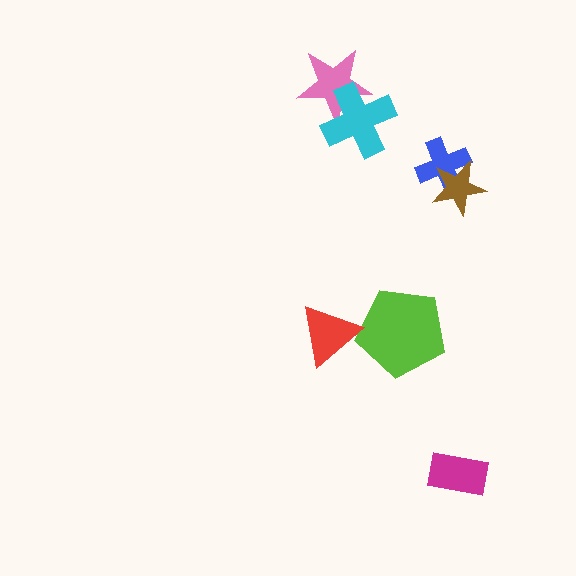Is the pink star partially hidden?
Yes, it is partially covered by another shape.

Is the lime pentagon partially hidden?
Yes, it is partially covered by another shape.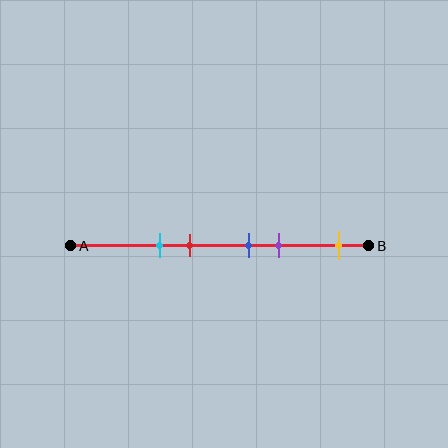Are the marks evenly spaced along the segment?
No, the marks are not evenly spaced.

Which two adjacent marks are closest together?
The blue and purple marks are the closest adjacent pair.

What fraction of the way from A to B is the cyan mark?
The cyan mark is approximately 30% (0.3) of the way from A to B.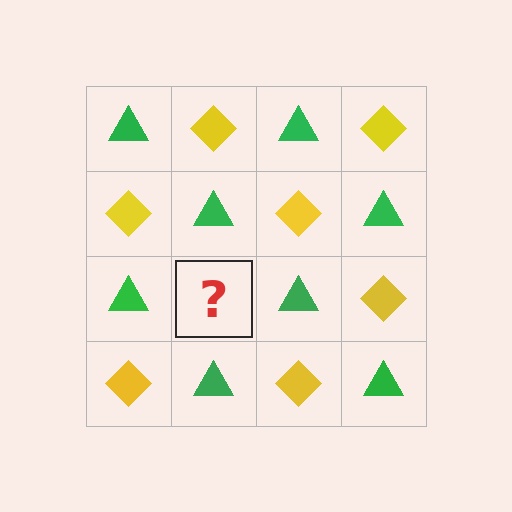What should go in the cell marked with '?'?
The missing cell should contain a yellow diamond.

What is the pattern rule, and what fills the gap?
The rule is that it alternates green triangle and yellow diamond in a checkerboard pattern. The gap should be filled with a yellow diamond.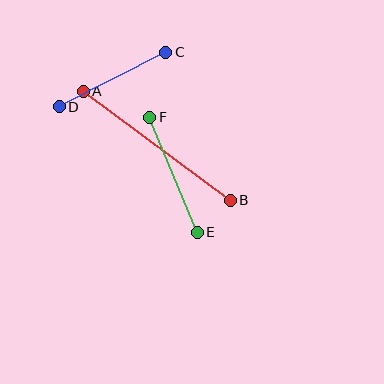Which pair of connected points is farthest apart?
Points A and B are farthest apart.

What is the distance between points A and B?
The distance is approximately 183 pixels.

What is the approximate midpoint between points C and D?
The midpoint is at approximately (112, 80) pixels.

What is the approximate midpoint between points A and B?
The midpoint is at approximately (157, 146) pixels.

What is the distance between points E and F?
The distance is approximately 124 pixels.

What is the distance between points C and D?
The distance is approximately 120 pixels.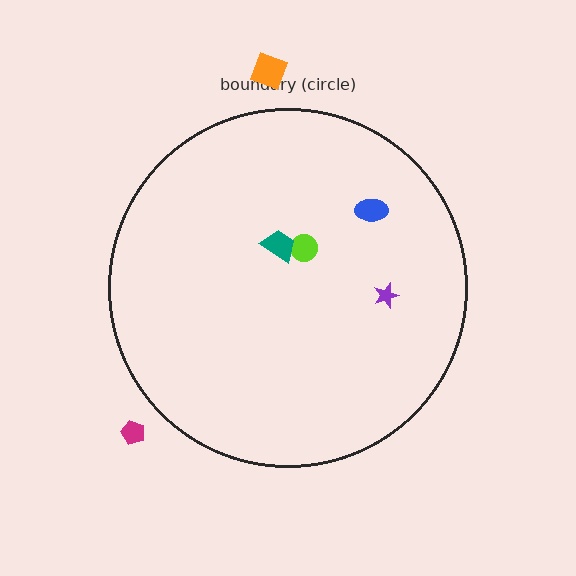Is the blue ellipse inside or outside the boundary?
Inside.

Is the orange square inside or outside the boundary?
Outside.